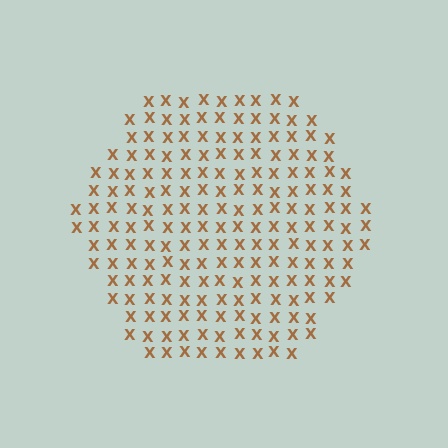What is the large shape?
The large shape is a hexagon.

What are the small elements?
The small elements are letter X's.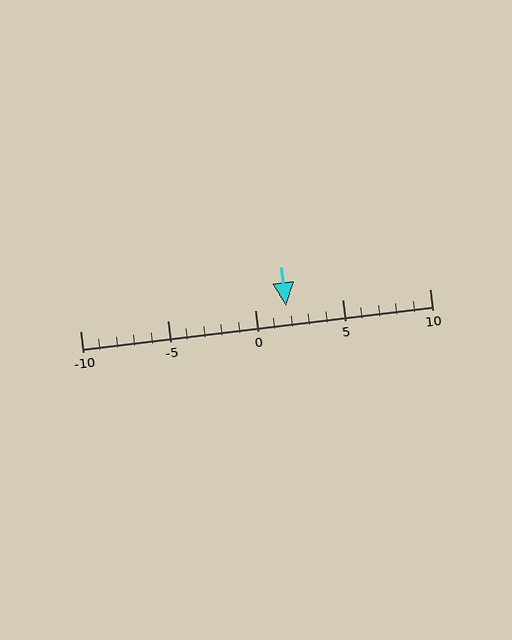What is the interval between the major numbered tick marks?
The major tick marks are spaced 5 units apart.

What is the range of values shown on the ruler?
The ruler shows values from -10 to 10.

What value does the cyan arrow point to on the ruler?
The cyan arrow points to approximately 2.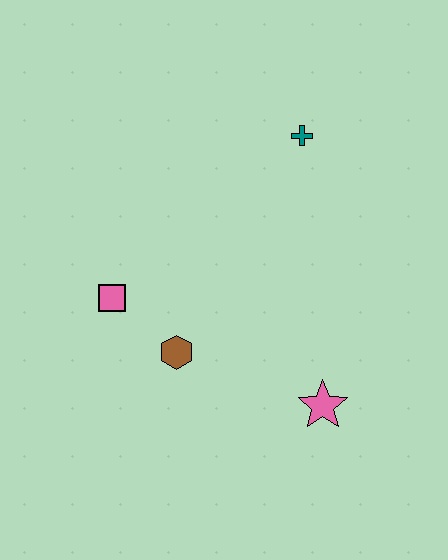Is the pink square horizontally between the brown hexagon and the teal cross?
No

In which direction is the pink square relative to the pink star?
The pink square is to the left of the pink star.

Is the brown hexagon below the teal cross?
Yes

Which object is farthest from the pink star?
The teal cross is farthest from the pink star.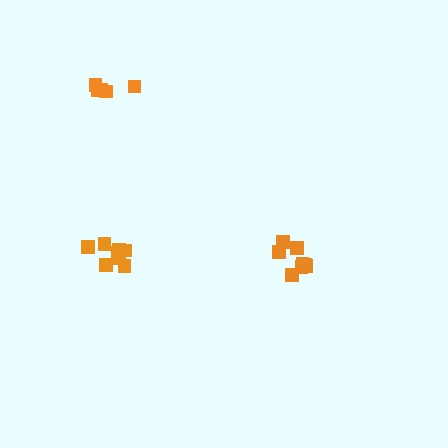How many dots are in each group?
Group 1: 8 dots, Group 2: 8 dots, Group 3: 5 dots (21 total).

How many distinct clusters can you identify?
There are 3 distinct clusters.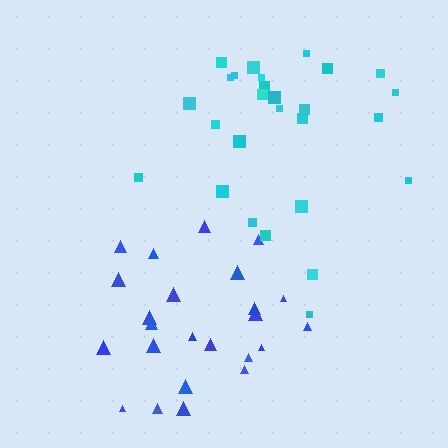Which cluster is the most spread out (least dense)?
Cyan.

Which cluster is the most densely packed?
Blue.